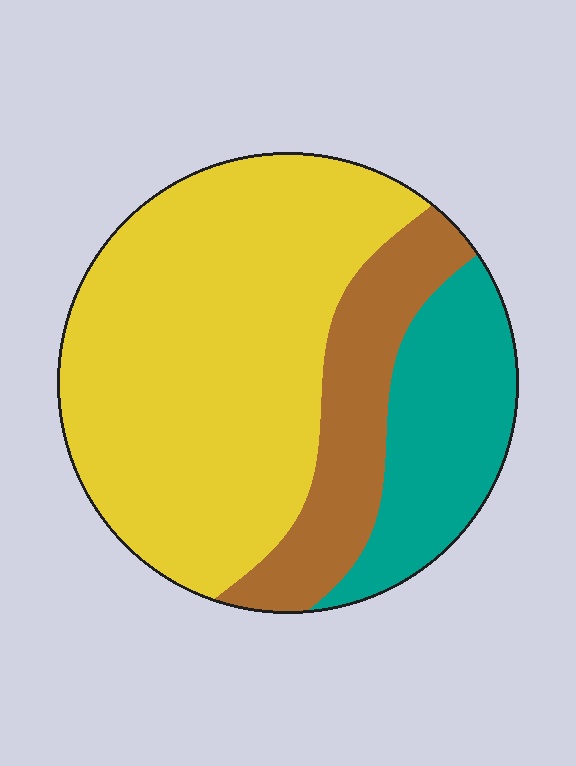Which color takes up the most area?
Yellow, at roughly 60%.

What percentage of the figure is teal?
Teal covers about 20% of the figure.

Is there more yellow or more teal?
Yellow.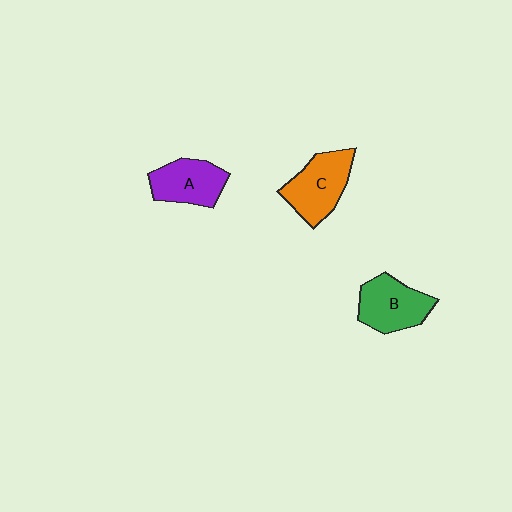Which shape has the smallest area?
Shape A (purple).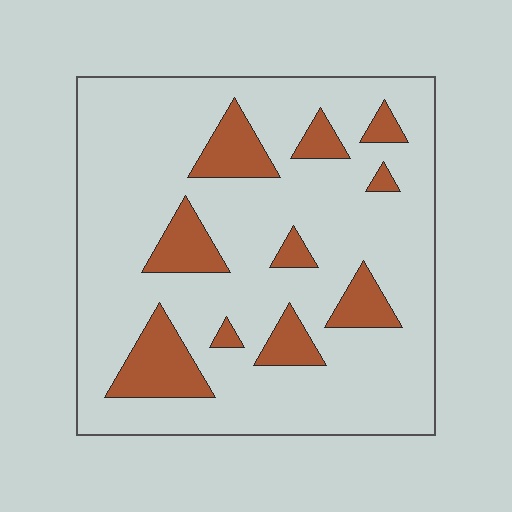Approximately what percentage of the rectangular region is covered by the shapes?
Approximately 20%.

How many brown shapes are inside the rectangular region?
10.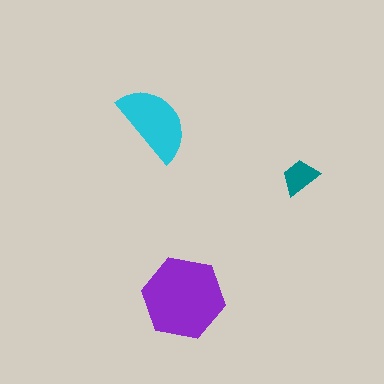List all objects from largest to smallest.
The purple hexagon, the cyan semicircle, the teal trapezoid.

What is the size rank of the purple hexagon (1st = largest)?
1st.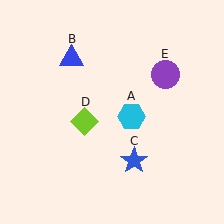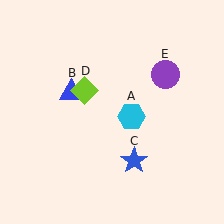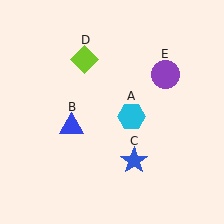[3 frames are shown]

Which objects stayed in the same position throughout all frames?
Cyan hexagon (object A) and blue star (object C) and purple circle (object E) remained stationary.